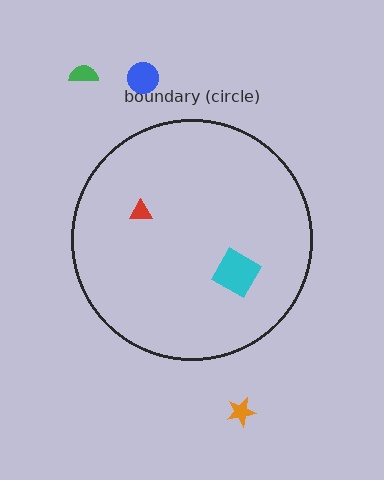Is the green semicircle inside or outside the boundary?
Outside.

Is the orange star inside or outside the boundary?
Outside.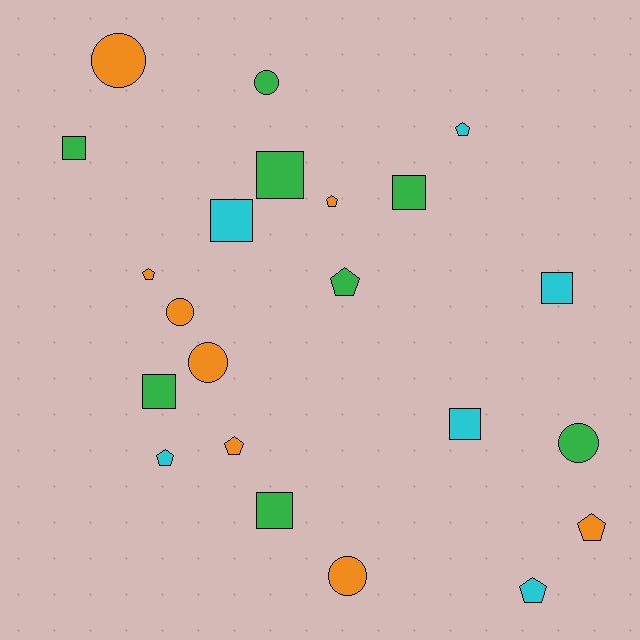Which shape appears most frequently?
Pentagon, with 8 objects.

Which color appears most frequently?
Green, with 8 objects.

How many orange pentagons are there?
There are 4 orange pentagons.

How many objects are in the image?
There are 22 objects.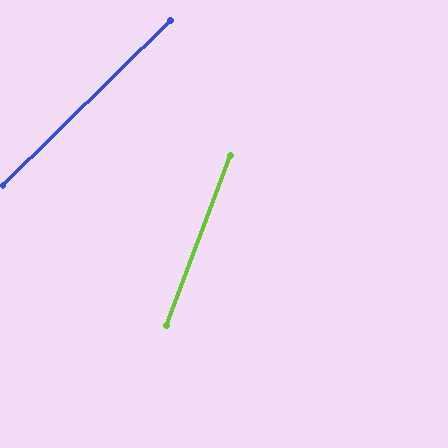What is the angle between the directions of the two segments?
Approximately 25 degrees.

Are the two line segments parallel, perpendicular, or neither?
Neither parallel nor perpendicular — they differ by about 25°.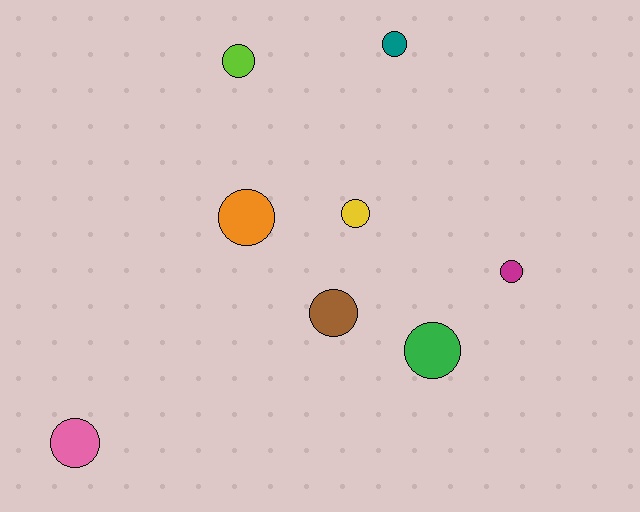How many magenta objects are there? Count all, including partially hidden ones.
There is 1 magenta object.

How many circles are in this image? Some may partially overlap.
There are 8 circles.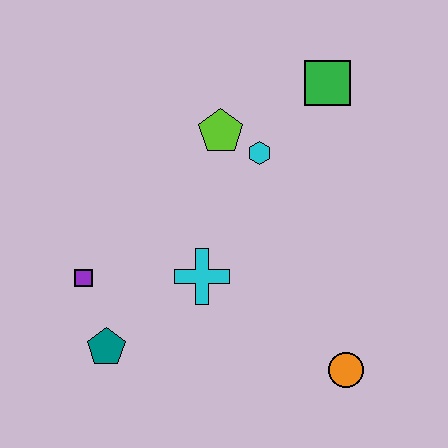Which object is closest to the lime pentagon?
The cyan hexagon is closest to the lime pentagon.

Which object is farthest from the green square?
The teal pentagon is farthest from the green square.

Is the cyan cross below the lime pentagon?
Yes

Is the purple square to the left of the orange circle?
Yes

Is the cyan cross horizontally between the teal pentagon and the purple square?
No